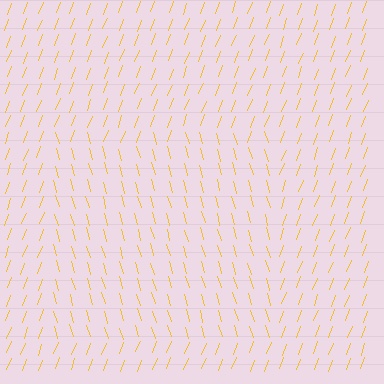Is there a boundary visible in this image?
Yes, there is a texture boundary formed by a change in line orientation.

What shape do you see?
I see a rectangle.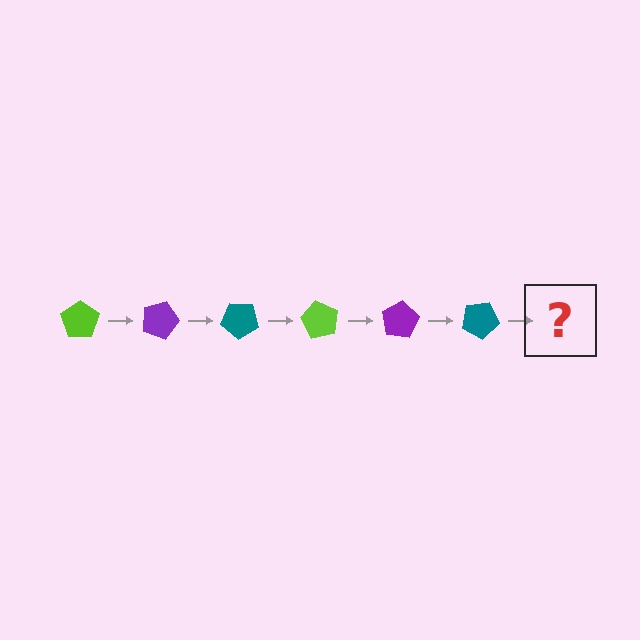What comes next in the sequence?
The next element should be a lime pentagon, rotated 120 degrees from the start.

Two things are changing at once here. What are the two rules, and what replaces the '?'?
The two rules are that it rotates 20 degrees each step and the color cycles through lime, purple, and teal. The '?' should be a lime pentagon, rotated 120 degrees from the start.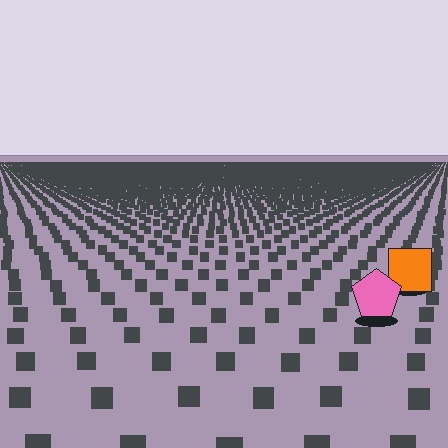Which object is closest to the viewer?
The pink pentagon is closest. The texture marks near it are larger and more spread out.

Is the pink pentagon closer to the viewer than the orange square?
Yes. The pink pentagon is closer — you can tell from the texture gradient: the ground texture is coarser near it.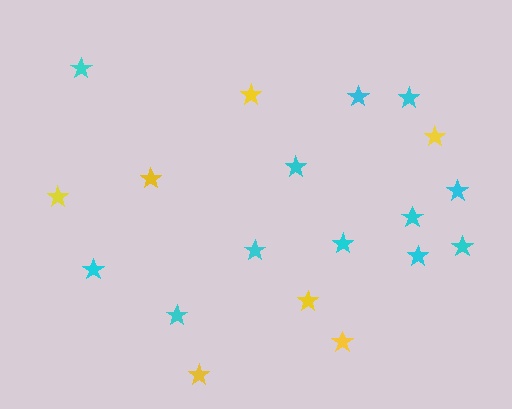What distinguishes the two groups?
There are 2 groups: one group of cyan stars (12) and one group of yellow stars (7).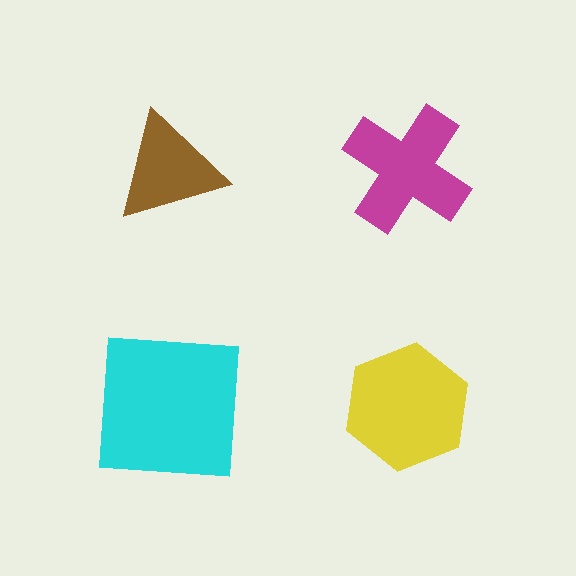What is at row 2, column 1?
A cyan square.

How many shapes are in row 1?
2 shapes.